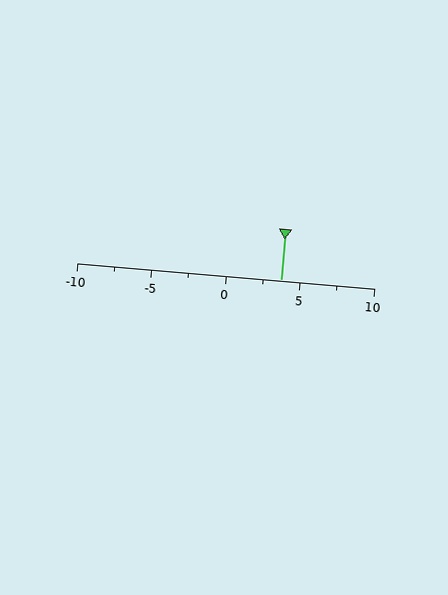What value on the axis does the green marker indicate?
The marker indicates approximately 3.8.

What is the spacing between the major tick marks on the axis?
The major ticks are spaced 5 apart.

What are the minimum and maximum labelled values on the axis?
The axis runs from -10 to 10.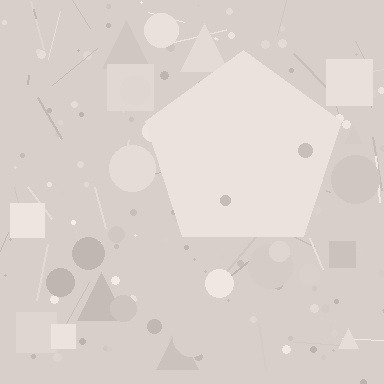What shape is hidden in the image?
A pentagon is hidden in the image.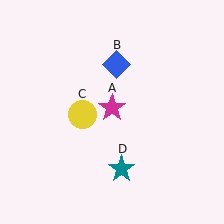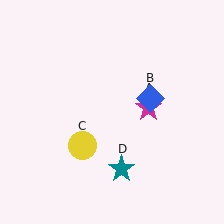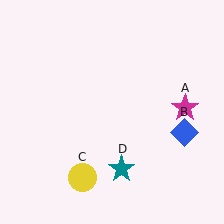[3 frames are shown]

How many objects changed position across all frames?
3 objects changed position: magenta star (object A), blue diamond (object B), yellow circle (object C).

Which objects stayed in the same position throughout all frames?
Teal star (object D) remained stationary.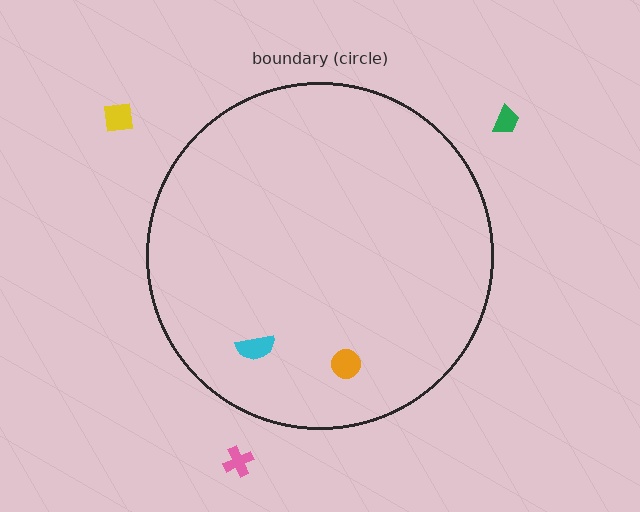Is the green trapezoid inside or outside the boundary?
Outside.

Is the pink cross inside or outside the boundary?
Outside.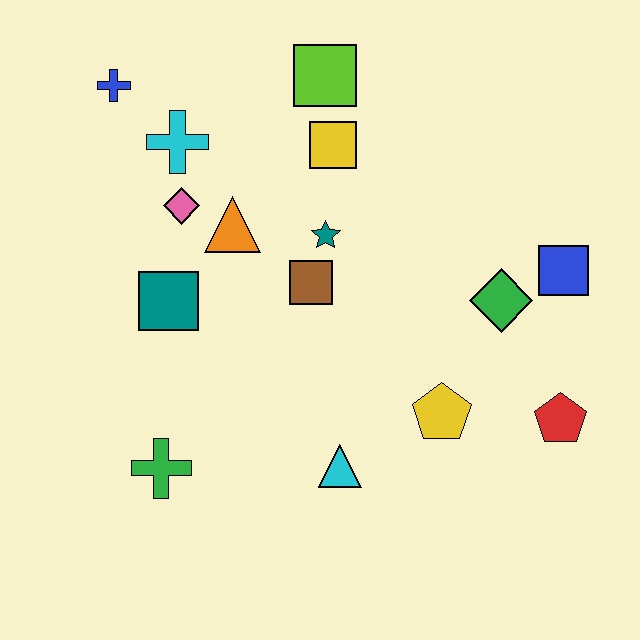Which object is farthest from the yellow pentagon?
The blue cross is farthest from the yellow pentagon.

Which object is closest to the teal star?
The brown square is closest to the teal star.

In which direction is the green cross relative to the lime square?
The green cross is below the lime square.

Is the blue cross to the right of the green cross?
No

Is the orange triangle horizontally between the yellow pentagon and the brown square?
No